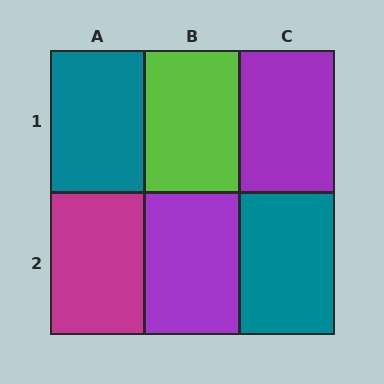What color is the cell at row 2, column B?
Purple.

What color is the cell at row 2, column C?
Teal.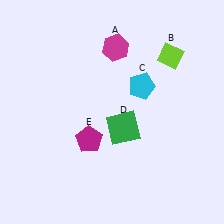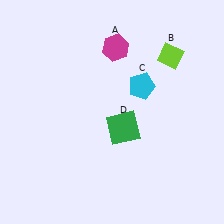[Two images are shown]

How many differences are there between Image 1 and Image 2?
There is 1 difference between the two images.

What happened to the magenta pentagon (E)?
The magenta pentagon (E) was removed in Image 2. It was in the bottom-left area of Image 1.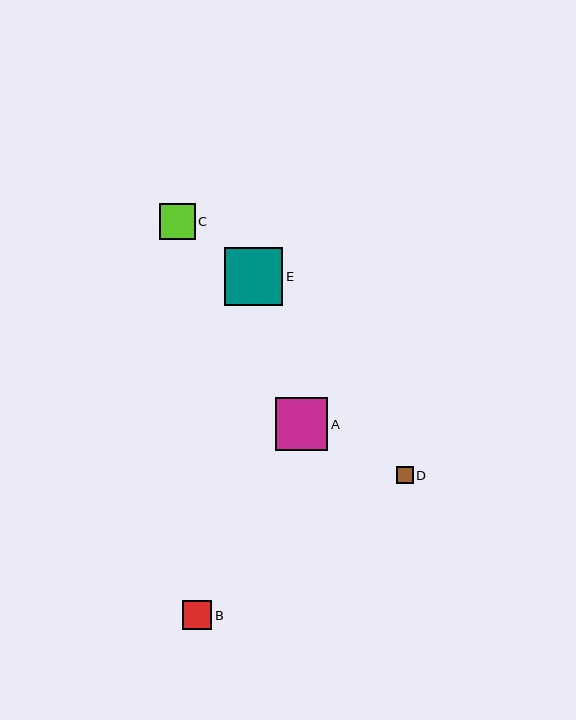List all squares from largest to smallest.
From largest to smallest: E, A, C, B, D.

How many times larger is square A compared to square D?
Square A is approximately 3.1 times the size of square D.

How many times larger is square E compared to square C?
Square E is approximately 1.6 times the size of square C.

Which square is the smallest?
Square D is the smallest with a size of approximately 17 pixels.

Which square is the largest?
Square E is the largest with a size of approximately 58 pixels.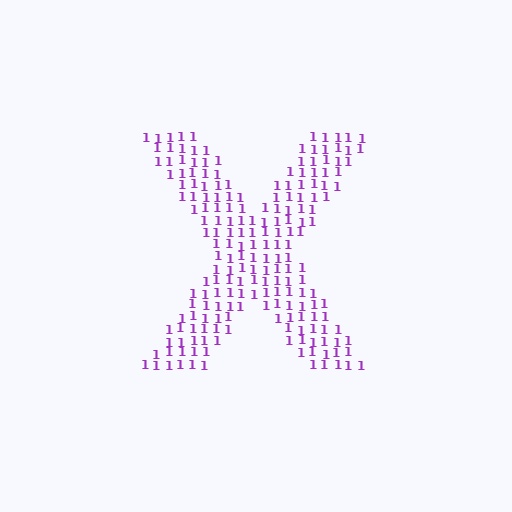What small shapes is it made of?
It is made of small digit 1's.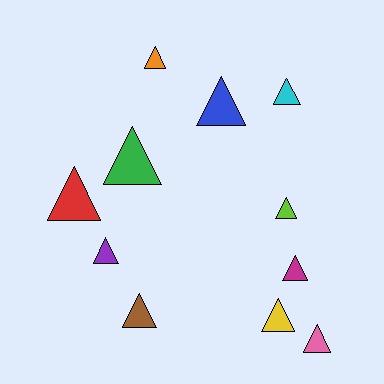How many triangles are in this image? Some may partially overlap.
There are 11 triangles.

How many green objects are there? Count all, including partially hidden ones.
There is 1 green object.